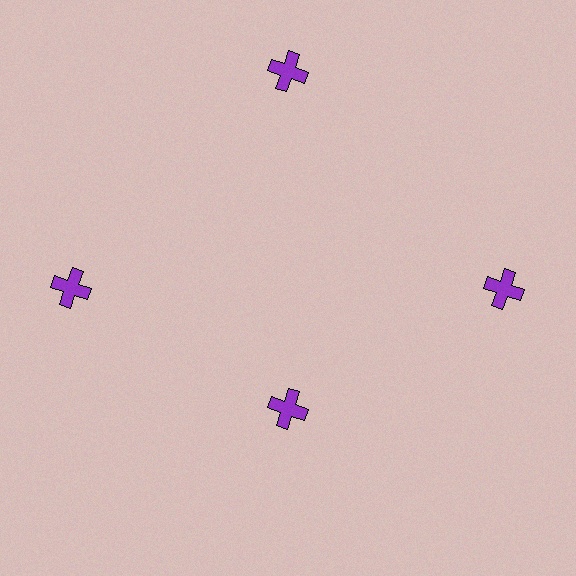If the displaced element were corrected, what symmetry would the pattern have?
It would have 4-fold rotational symmetry — the pattern would map onto itself every 90 degrees.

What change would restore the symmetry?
The symmetry would be restored by moving it outward, back onto the ring so that all 4 crosses sit at equal angles and equal distance from the center.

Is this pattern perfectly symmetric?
No. The 4 purple crosses are arranged in a ring, but one element near the 6 o'clock position is pulled inward toward the center, breaking the 4-fold rotational symmetry.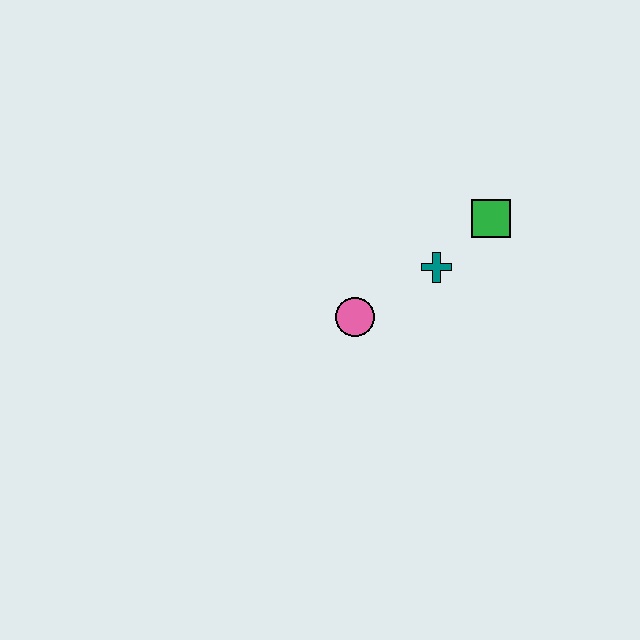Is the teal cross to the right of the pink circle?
Yes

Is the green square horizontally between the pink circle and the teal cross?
No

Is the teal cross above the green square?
No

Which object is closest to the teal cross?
The green square is closest to the teal cross.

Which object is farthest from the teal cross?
The pink circle is farthest from the teal cross.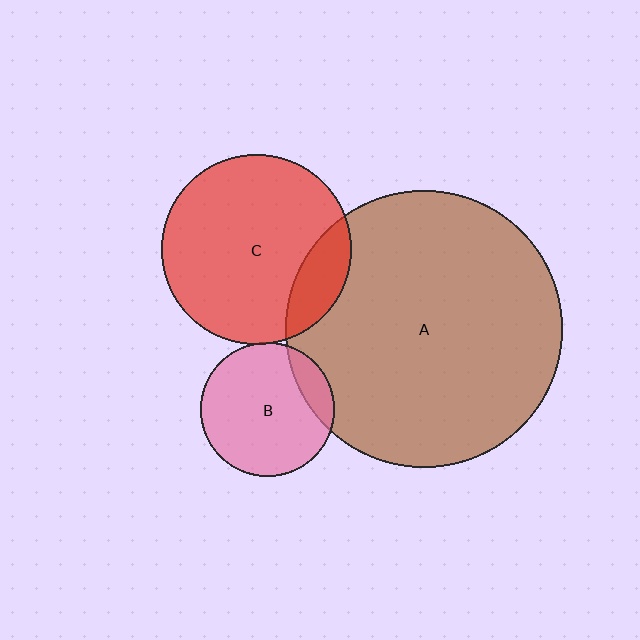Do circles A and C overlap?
Yes.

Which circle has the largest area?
Circle A (brown).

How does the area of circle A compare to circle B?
Approximately 4.3 times.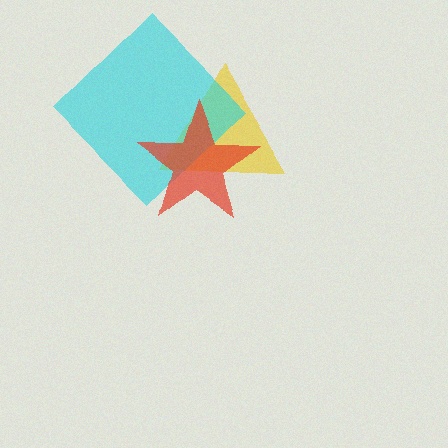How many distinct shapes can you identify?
There are 3 distinct shapes: a yellow triangle, a cyan diamond, a red star.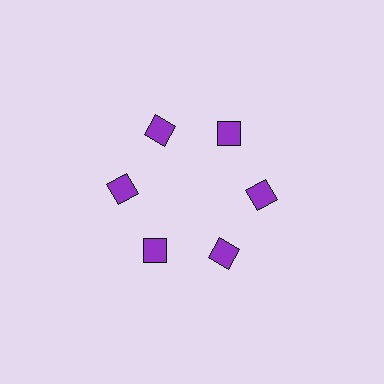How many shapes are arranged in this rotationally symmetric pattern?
There are 6 shapes, arranged in 6 groups of 1.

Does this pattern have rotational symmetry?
Yes, this pattern has 6-fold rotational symmetry. It looks the same after rotating 60 degrees around the center.